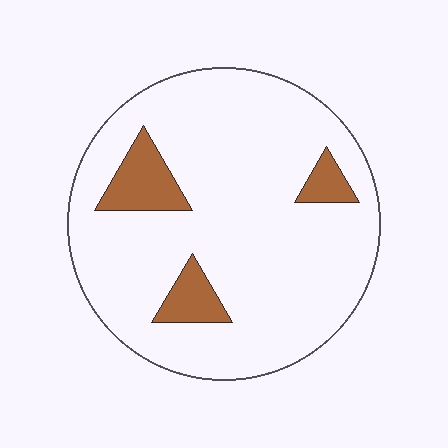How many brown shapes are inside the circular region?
3.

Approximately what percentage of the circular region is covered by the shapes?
Approximately 10%.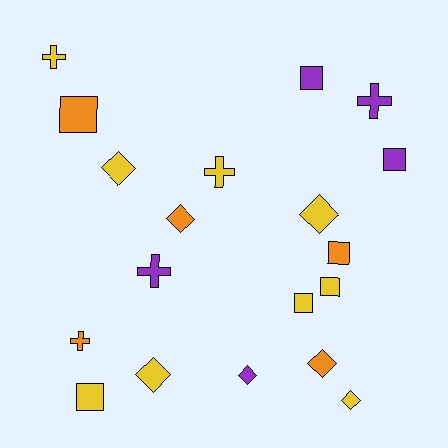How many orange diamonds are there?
There are 2 orange diamonds.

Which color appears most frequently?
Yellow, with 9 objects.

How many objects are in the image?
There are 19 objects.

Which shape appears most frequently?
Square, with 7 objects.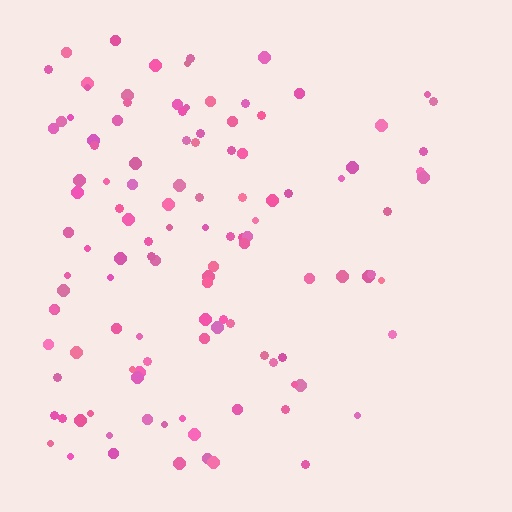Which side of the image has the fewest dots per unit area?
The right.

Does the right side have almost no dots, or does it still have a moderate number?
Still a moderate number, just noticeably fewer than the left.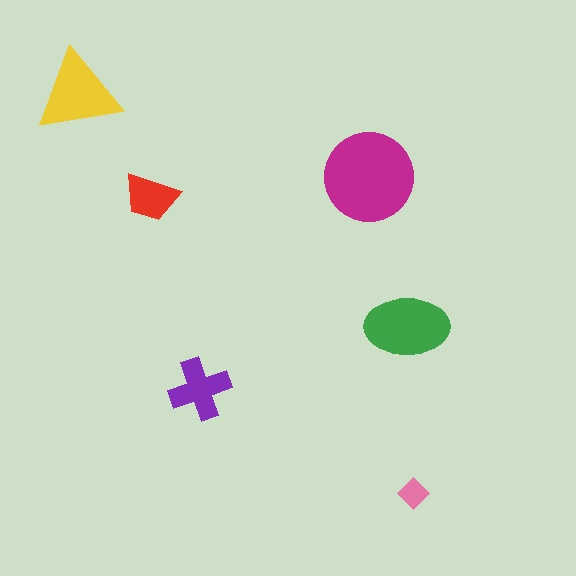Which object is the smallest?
The pink diamond.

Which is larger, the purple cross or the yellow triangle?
The yellow triangle.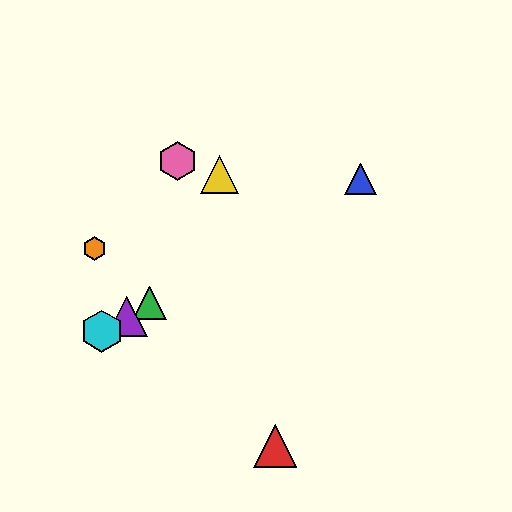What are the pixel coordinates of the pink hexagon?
The pink hexagon is at (178, 161).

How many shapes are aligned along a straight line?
4 shapes (the blue triangle, the green triangle, the purple triangle, the cyan hexagon) are aligned along a straight line.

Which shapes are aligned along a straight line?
The blue triangle, the green triangle, the purple triangle, the cyan hexagon are aligned along a straight line.